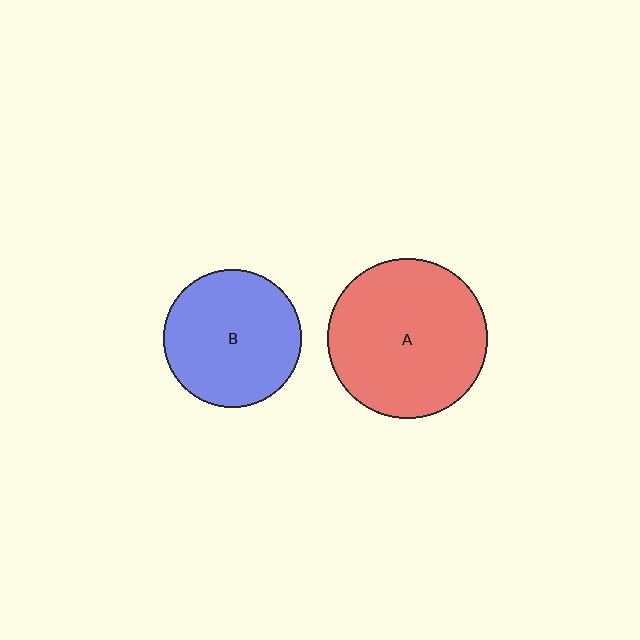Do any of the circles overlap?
No, none of the circles overlap.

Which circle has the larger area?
Circle A (red).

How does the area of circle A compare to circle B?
Approximately 1.3 times.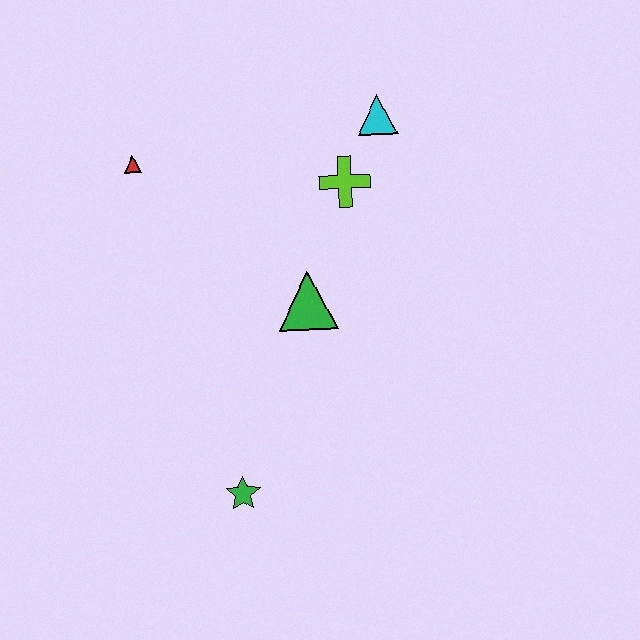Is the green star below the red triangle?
Yes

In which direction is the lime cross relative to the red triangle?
The lime cross is to the right of the red triangle.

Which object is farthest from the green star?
The cyan triangle is farthest from the green star.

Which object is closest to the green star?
The green triangle is closest to the green star.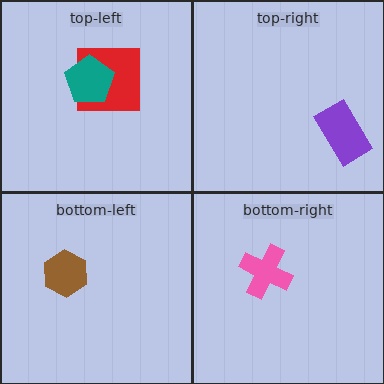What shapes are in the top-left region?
The red square, the teal pentagon.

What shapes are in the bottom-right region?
The pink cross.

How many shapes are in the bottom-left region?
1.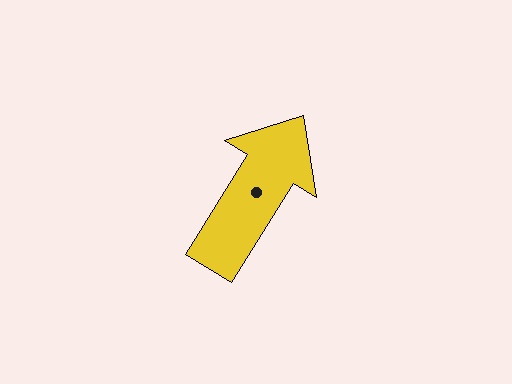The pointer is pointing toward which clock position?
Roughly 1 o'clock.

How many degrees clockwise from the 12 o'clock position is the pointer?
Approximately 32 degrees.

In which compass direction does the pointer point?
Northeast.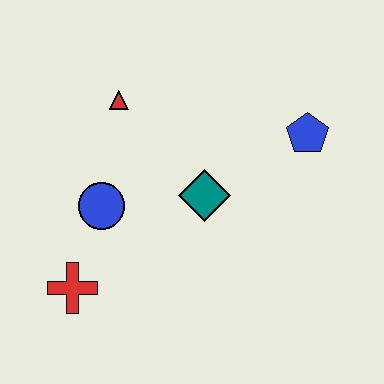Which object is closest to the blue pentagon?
The teal diamond is closest to the blue pentagon.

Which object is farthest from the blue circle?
The blue pentagon is farthest from the blue circle.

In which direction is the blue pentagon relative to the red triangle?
The blue pentagon is to the right of the red triangle.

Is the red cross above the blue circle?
No